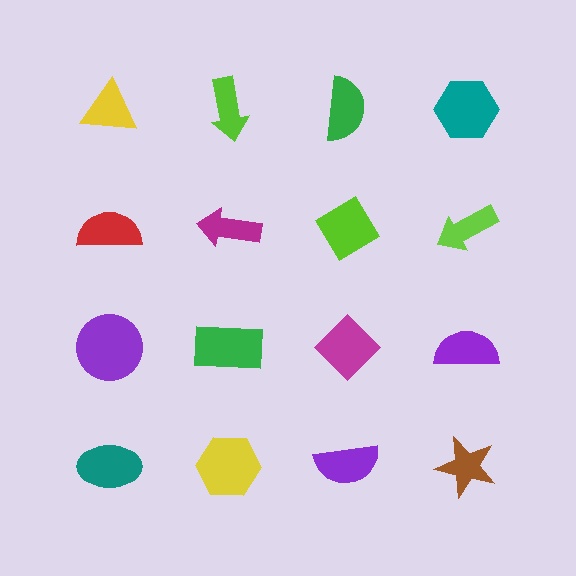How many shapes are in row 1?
4 shapes.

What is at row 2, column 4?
A lime arrow.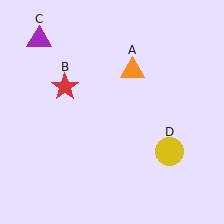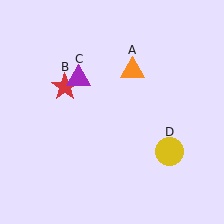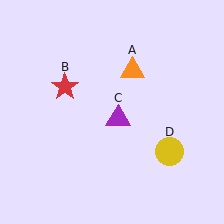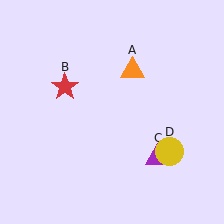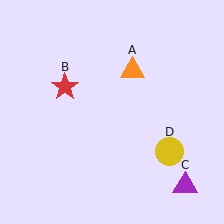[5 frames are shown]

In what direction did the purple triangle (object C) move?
The purple triangle (object C) moved down and to the right.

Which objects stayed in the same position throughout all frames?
Orange triangle (object A) and red star (object B) and yellow circle (object D) remained stationary.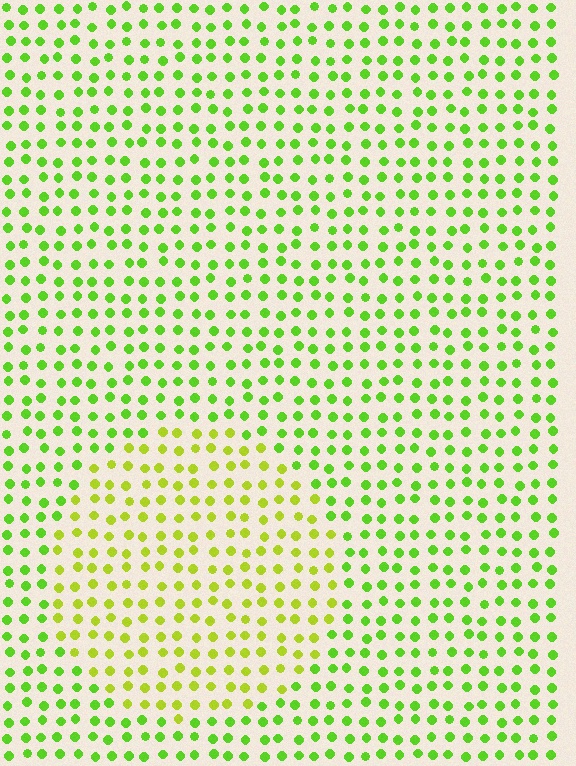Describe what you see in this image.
The image is filled with small lime elements in a uniform arrangement. A circle-shaped region is visible where the elements are tinted to a slightly different hue, forming a subtle color boundary.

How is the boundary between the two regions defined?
The boundary is defined purely by a slight shift in hue (about 28 degrees). Spacing, size, and orientation are identical on both sides.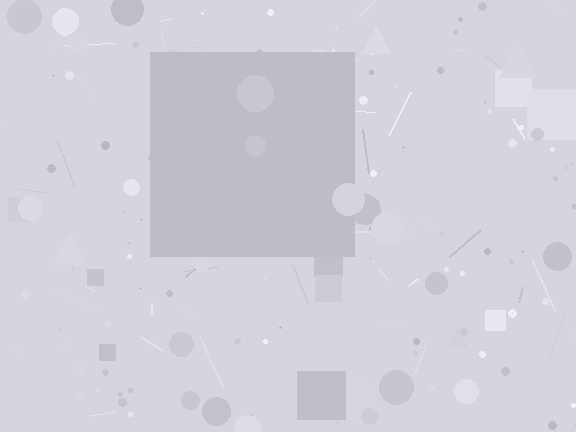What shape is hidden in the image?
A square is hidden in the image.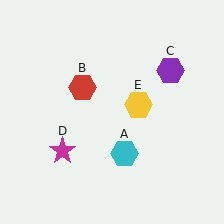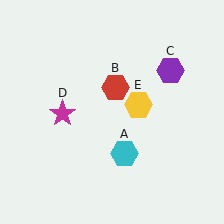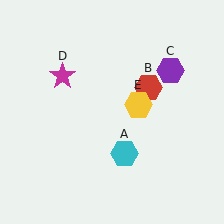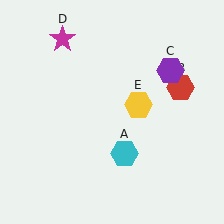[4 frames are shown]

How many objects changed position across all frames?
2 objects changed position: red hexagon (object B), magenta star (object D).